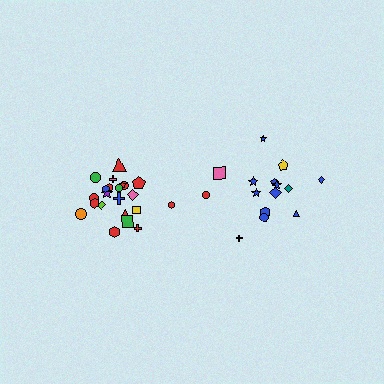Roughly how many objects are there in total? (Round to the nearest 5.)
Roughly 35 objects in total.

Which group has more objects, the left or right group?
The left group.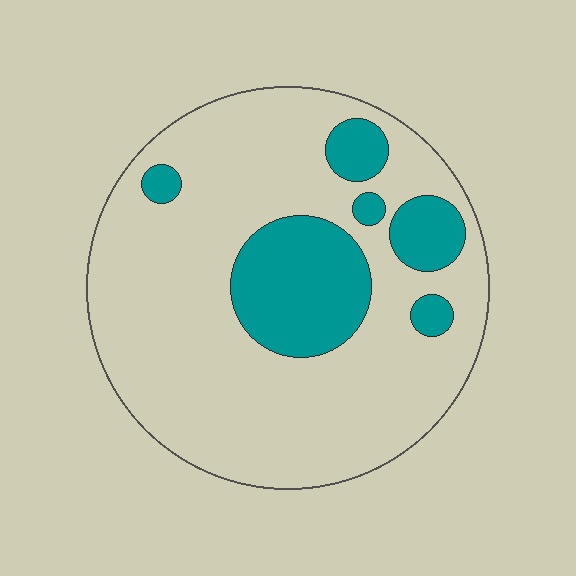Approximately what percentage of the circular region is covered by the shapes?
Approximately 20%.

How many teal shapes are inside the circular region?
6.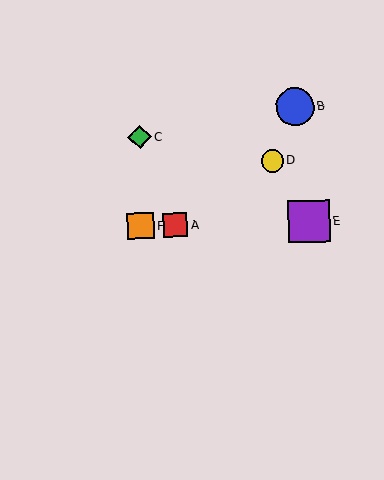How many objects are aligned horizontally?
3 objects (A, E, F) are aligned horizontally.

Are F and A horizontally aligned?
Yes, both are at y≈226.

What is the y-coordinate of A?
Object A is at y≈225.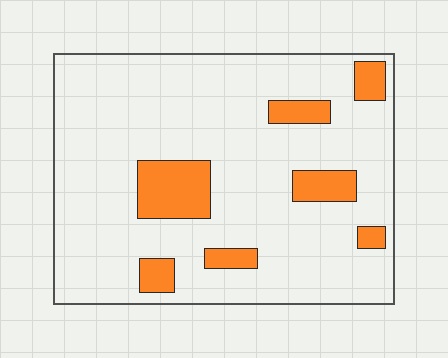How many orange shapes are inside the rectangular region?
7.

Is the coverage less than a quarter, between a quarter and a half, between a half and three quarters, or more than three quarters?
Less than a quarter.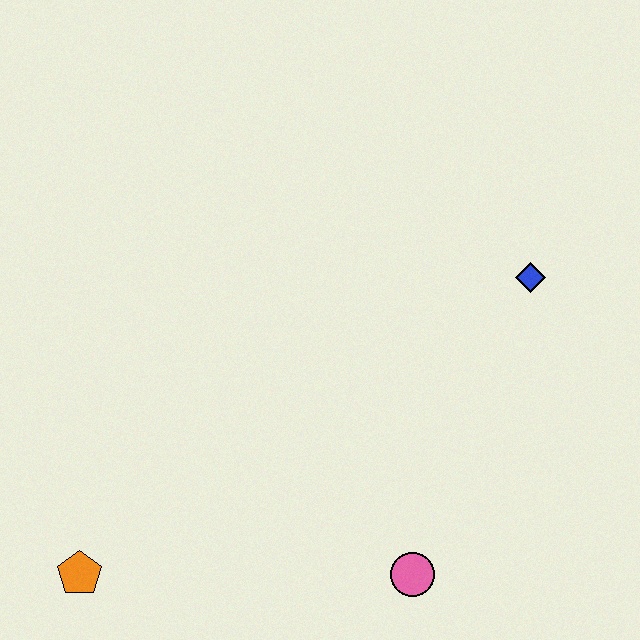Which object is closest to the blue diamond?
The pink circle is closest to the blue diamond.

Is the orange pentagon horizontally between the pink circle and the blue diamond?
No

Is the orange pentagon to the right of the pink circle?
No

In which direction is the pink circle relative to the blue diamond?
The pink circle is below the blue diamond.